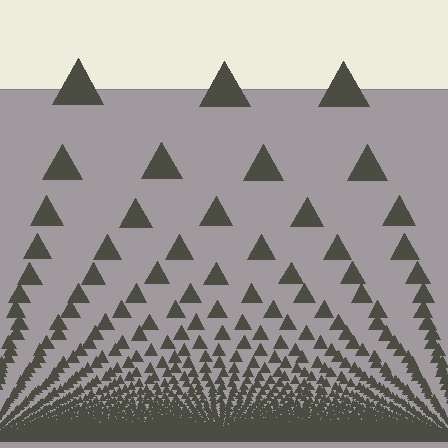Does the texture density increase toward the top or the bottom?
Density increases toward the bottom.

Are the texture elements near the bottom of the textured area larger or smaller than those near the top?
Smaller. The gradient is inverted — elements near the bottom are smaller and denser.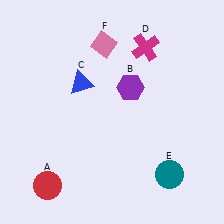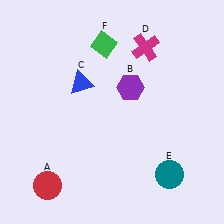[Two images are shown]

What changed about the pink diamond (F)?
In Image 1, F is pink. In Image 2, it changed to green.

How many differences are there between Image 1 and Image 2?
There is 1 difference between the two images.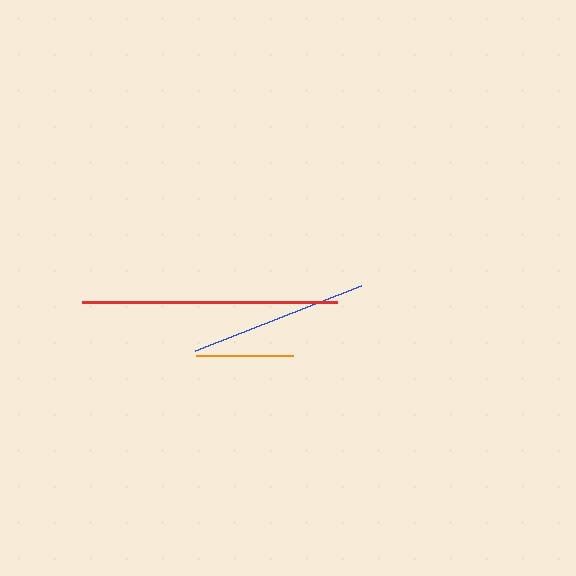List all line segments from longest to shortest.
From longest to shortest: red, blue, orange.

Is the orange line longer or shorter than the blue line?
The blue line is longer than the orange line.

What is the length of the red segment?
The red segment is approximately 255 pixels long.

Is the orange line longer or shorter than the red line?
The red line is longer than the orange line.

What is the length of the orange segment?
The orange segment is approximately 97 pixels long.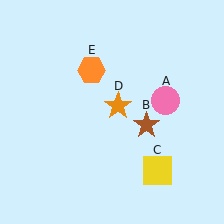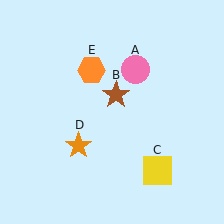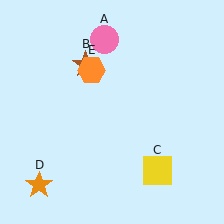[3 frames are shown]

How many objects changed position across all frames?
3 objects changed position: pink circle (object A), brown star (object B), orange star (object D).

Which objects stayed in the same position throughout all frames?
Yellow square (object C) and orange hexagon (object E) remained stationary.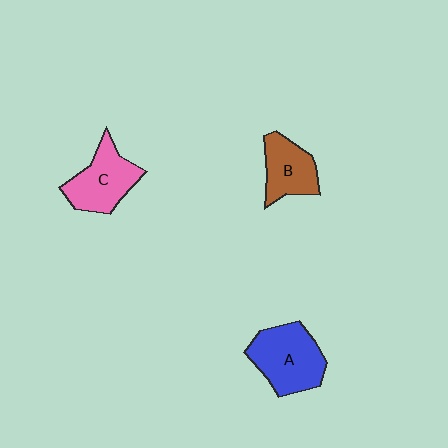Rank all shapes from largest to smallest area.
From largest to smallest: A (blue), C (pink), B (brown).